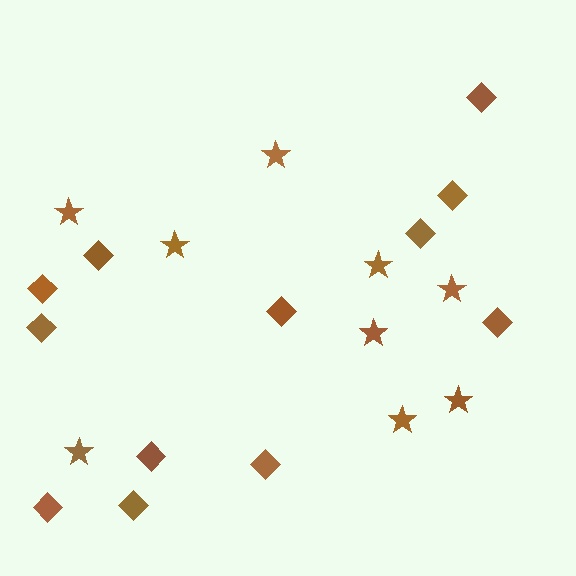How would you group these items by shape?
There are 2 groups: one group of stars (9) and one group of diamonds (12).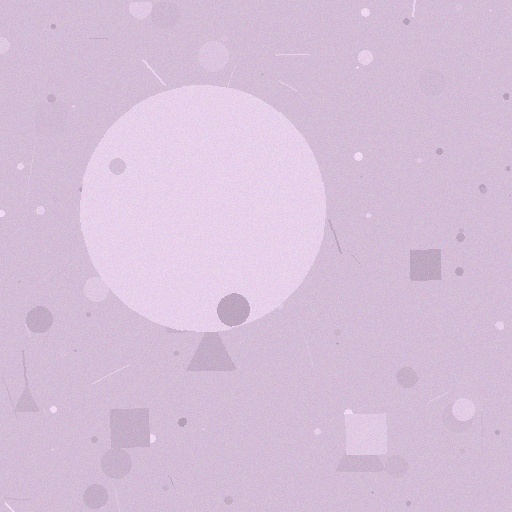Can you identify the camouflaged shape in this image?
The camouflaged shape is a circle.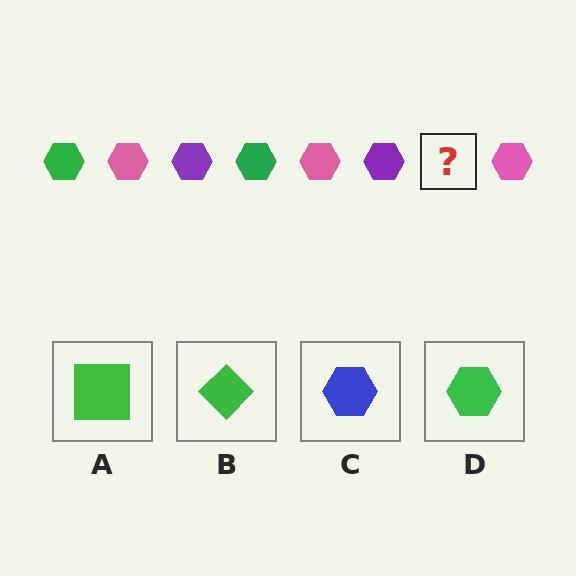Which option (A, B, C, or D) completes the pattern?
D.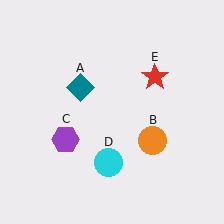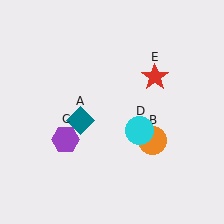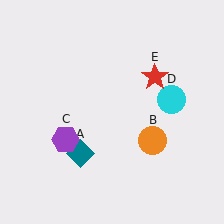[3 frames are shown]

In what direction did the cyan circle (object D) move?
The cyan circle (object D) moved up and to the right.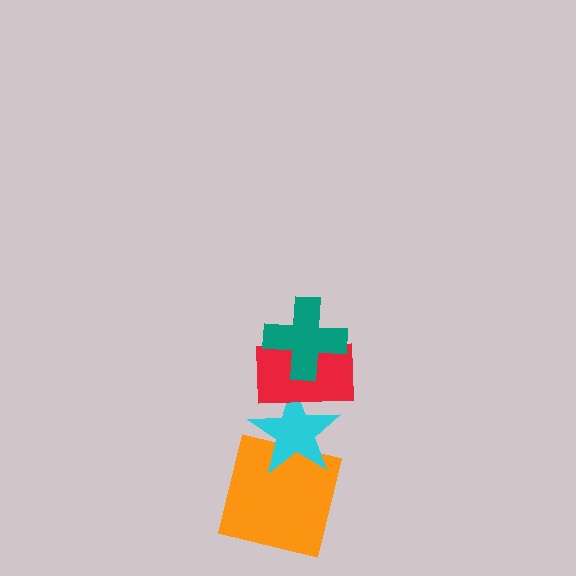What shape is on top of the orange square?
The cyan star is on top of the orange square.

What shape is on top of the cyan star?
The red rectangle is on top of the cyan star.